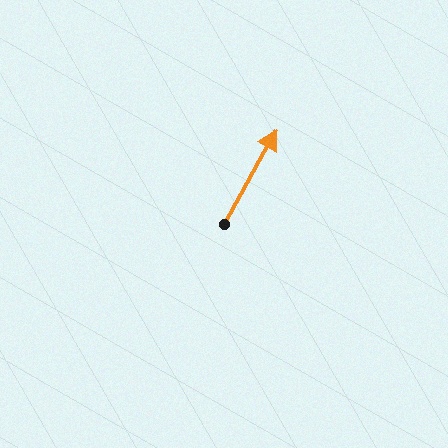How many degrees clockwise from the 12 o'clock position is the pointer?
Approximately 29 degrees.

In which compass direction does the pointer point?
Northeast.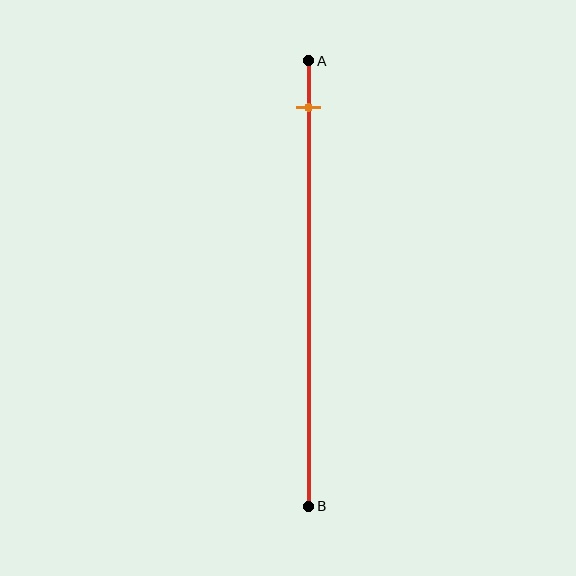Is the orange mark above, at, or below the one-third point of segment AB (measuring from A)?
The orange mark is above the one-third point of segment AB.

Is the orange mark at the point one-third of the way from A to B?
No, the mark is at about 10% from A, not at the 33% one-third point.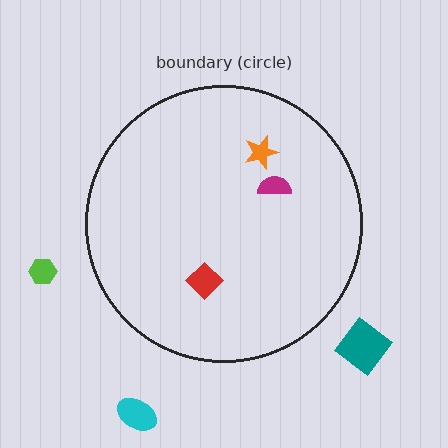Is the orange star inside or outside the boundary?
Inside.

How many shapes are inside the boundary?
3 inside, 3 outside.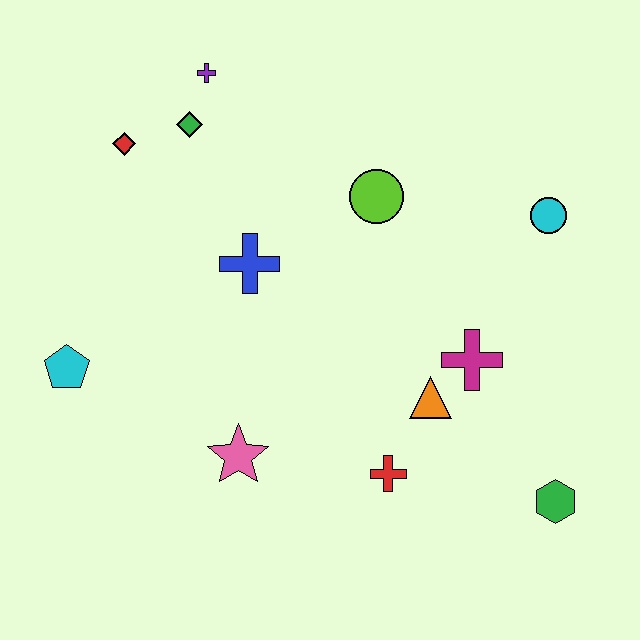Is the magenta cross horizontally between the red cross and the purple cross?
No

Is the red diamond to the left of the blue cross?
Yes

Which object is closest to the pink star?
The red cross is closest to the pink star.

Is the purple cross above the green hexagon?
Yes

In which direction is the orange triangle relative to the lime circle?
The orange triangle is below the lime circle.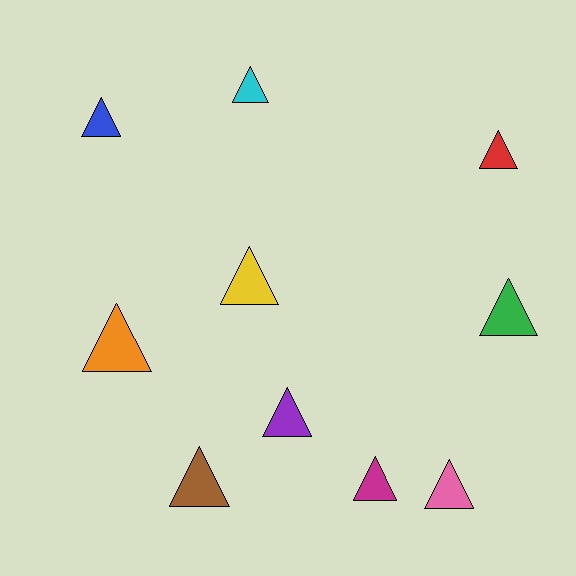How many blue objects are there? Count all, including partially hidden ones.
There is 1 blue object.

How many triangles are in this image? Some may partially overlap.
There are 10 triangles.